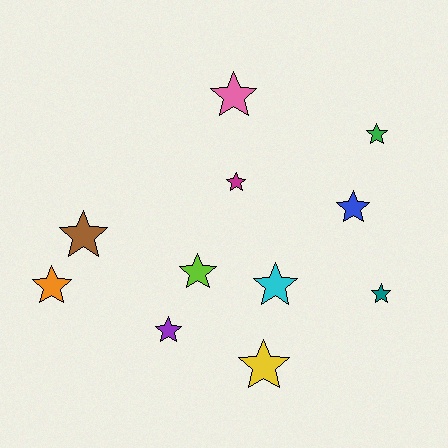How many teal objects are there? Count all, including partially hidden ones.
There is 1 teal object.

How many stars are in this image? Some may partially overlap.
There are 11 stars.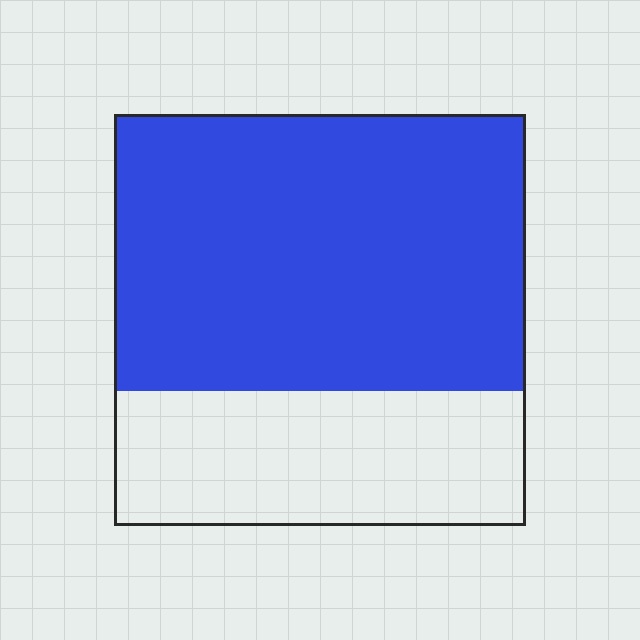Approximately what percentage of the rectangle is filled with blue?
Approximately 65%.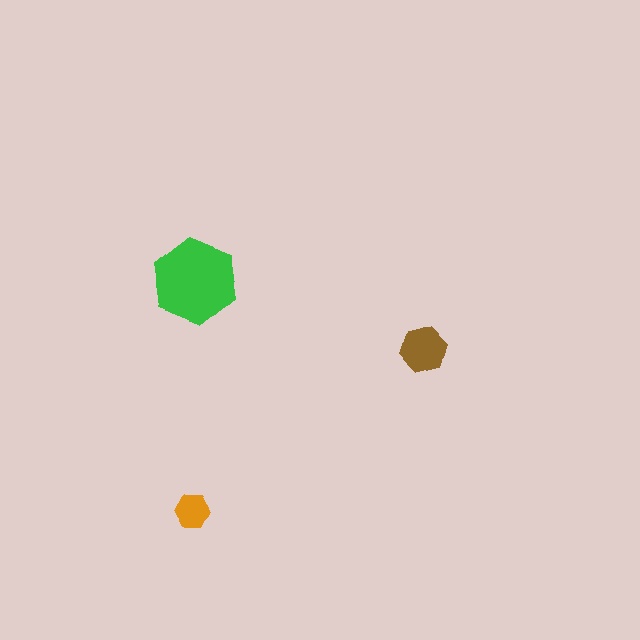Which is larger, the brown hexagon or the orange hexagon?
The brown one.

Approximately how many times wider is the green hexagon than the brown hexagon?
About 2 times wider.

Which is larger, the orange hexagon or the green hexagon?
The green one.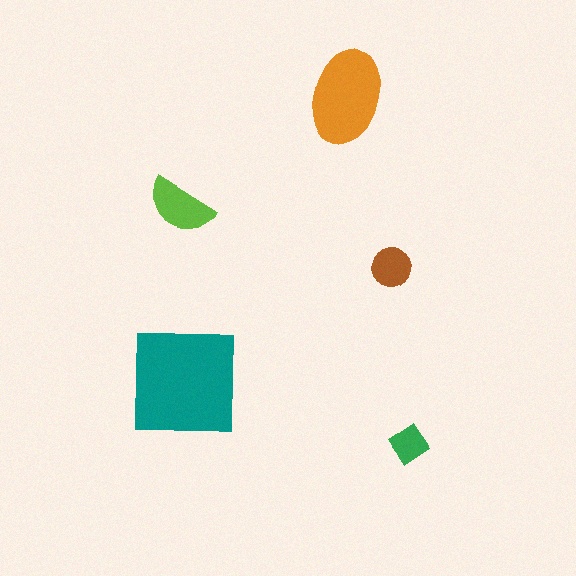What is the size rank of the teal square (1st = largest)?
1st.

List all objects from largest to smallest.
The teal square, the orange ellipse, the lime semicircle, the brown circle, the green diamond.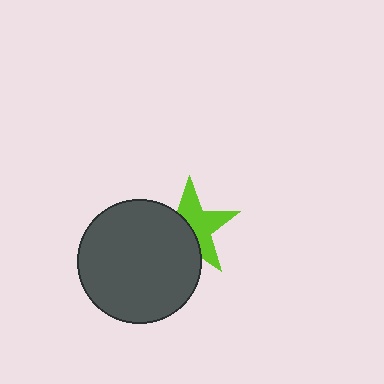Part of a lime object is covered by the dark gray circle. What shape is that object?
It is a star.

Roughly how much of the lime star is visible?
About half of it is visible (roughly 53%).